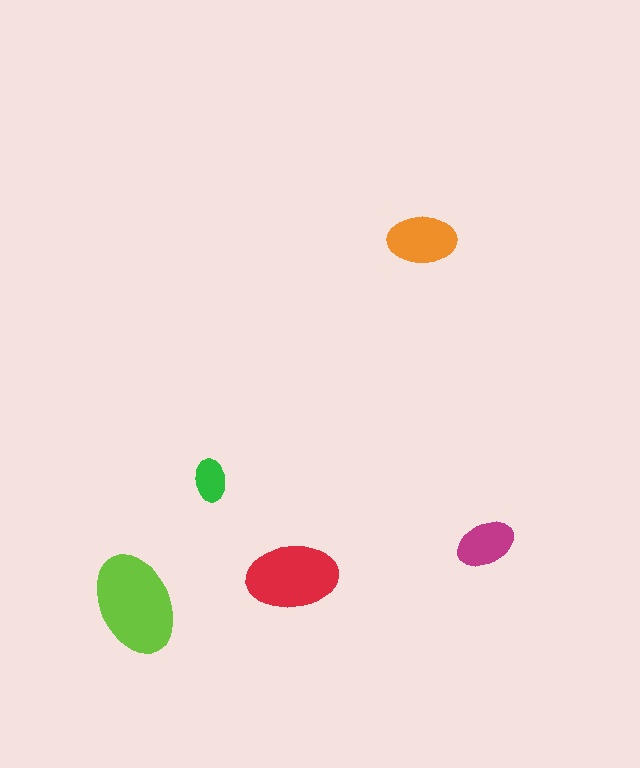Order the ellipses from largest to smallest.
the lime one, the red one, the orange one, the magenta one, the green one.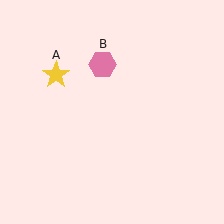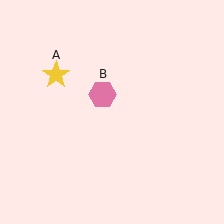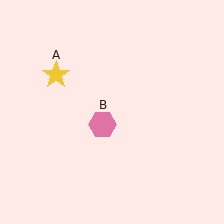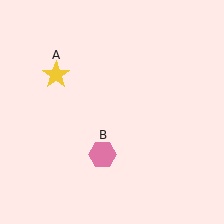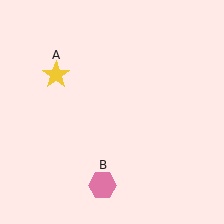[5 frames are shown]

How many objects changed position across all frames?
1 object changed position: pink hexagon (object B).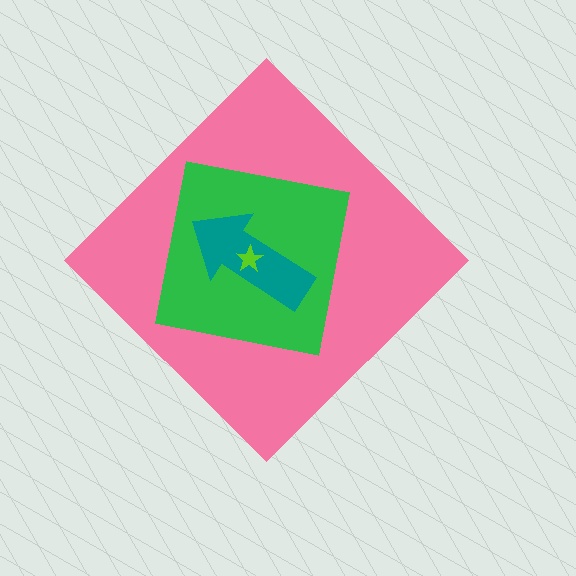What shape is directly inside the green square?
The teal arrow.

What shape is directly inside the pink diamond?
The green square.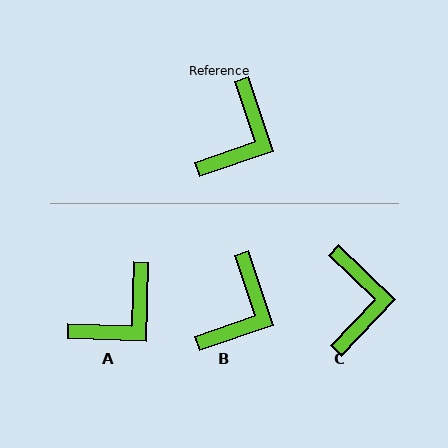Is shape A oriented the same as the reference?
No, it is off by about 21 degrees.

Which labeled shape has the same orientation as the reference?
B.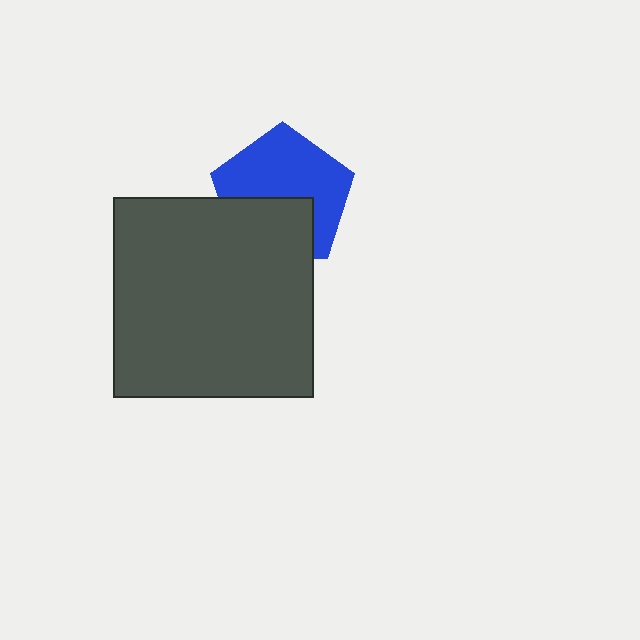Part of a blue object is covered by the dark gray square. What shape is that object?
It is a pentagon.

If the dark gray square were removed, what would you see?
You would see the complete blue pentagon.